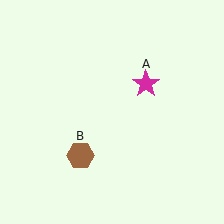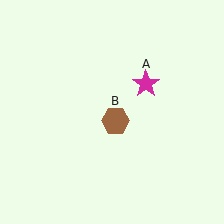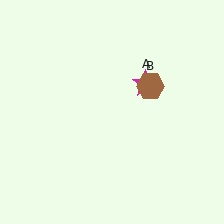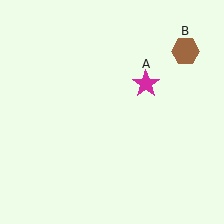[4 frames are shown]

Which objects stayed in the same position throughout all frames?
Magenta star (object A) remained stationary.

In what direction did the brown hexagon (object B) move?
The brown hexagon (object B) moved up and to the right.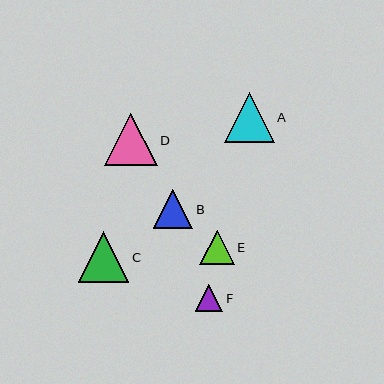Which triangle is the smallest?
Triangle F is the smallest with a size of approximately 27 pixels.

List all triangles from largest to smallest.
From largest to smallest: D, C, A, B, E, F.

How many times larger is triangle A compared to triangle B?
Triangle A is approximately 1.3 times the size of triangle B.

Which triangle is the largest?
Triangle D is the largest with a size of approximately 53 pixels.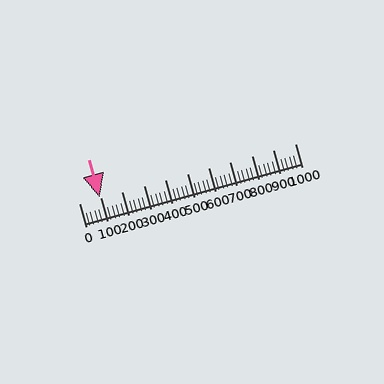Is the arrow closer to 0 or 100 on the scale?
The arrow is closer to 100.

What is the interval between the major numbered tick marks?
The major tick marks are spaced 100 units apart.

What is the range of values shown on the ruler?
The ruler shows values from 0 to 1000.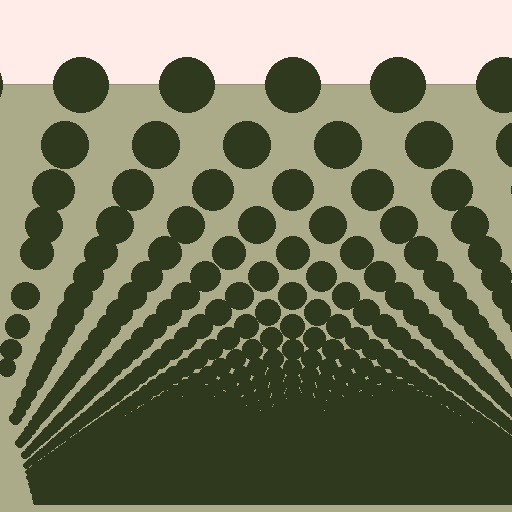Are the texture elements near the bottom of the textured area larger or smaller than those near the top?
Smaller. The gradient is inverted — elements near the bottom are smaller and denser.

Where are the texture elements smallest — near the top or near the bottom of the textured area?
Near the bottom.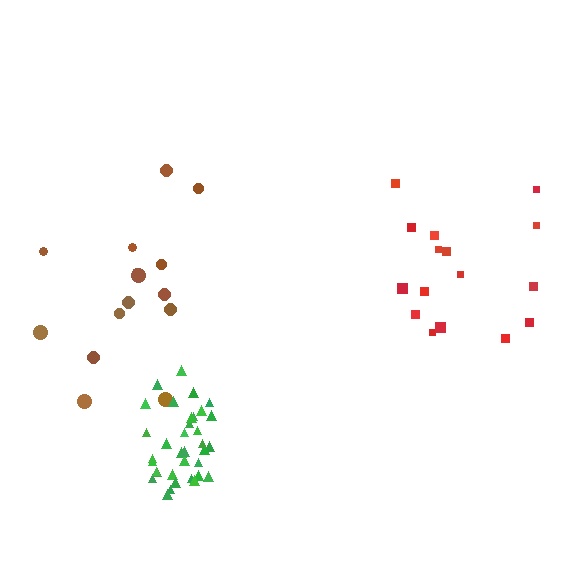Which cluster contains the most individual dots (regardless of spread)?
Green (35).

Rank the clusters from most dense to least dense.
green, red, brown.